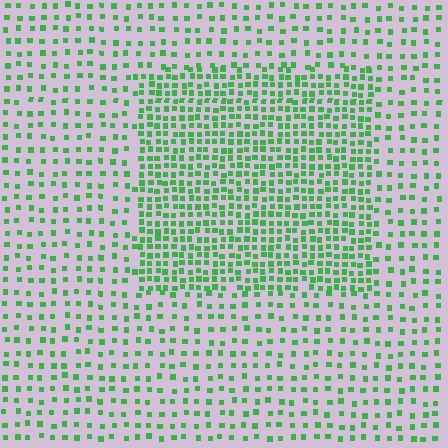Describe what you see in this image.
The image contains small green elements arranged at two different densities. A rectangle-shaped region is visible where the elements are more densely packed than the surrounding area.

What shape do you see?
I see a rectangle.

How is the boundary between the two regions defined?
The boundary is defined by a change in element density (approximately 2.2x ratio). All elements are the same color, size, and shape.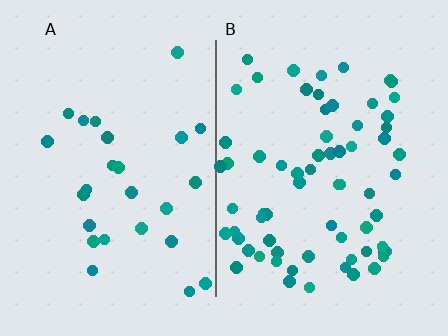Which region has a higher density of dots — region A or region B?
B (the right).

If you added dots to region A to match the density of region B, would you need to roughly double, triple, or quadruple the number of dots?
Approximately triple.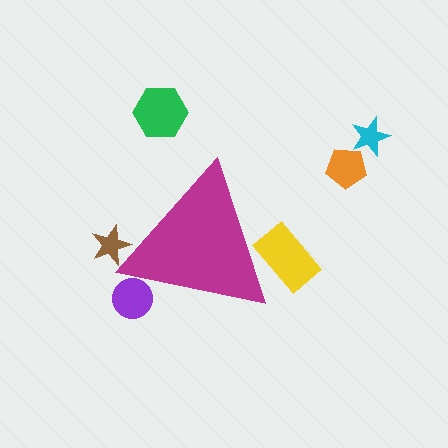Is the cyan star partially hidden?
No, the cyan star is fully visible.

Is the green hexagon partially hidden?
No, the green hexagon is fully visible.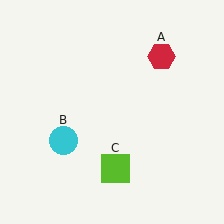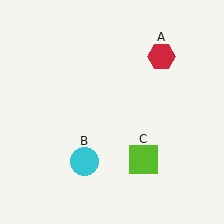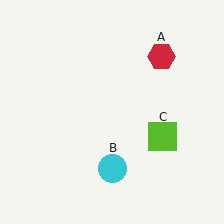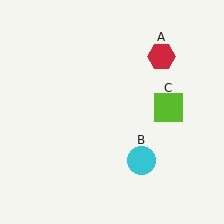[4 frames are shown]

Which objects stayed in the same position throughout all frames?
Red hexagon (object A) remained stationary.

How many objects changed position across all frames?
2 objects changed position: cyan circle (object B), lime square (object C).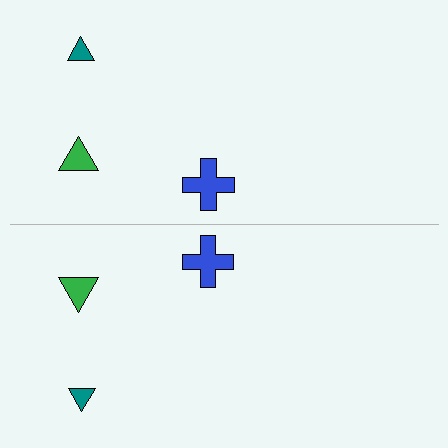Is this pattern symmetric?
Yes, this pattern has bilateral (reflection) symmetry.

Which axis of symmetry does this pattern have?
The pattern has a horizontal axis of symmetry running through the center of the image.